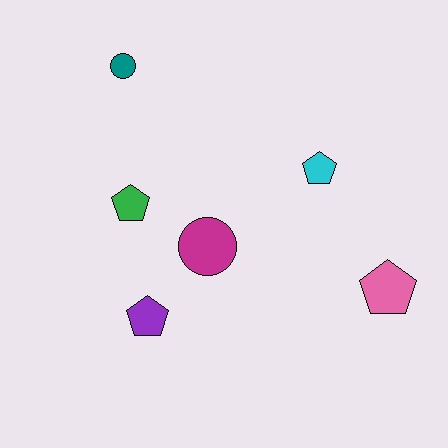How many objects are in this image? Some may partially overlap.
There are 6 objects.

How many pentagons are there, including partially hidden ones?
There are 4 pentagons.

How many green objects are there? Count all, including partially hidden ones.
There is 1 green object.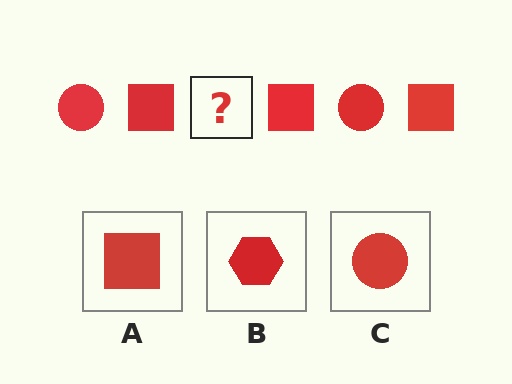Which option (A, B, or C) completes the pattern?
C.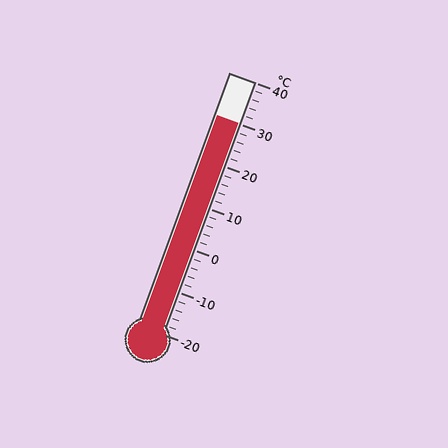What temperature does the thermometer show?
The thermometer shows approximately 30°C.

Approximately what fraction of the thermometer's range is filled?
The thermometer is filled to approximately 85% of its range.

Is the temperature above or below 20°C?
The temperature is above 20°C.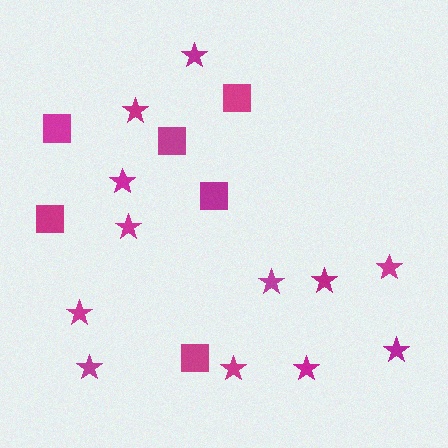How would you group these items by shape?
There are 2 groups: one group of squares (6) and one group of stars (12).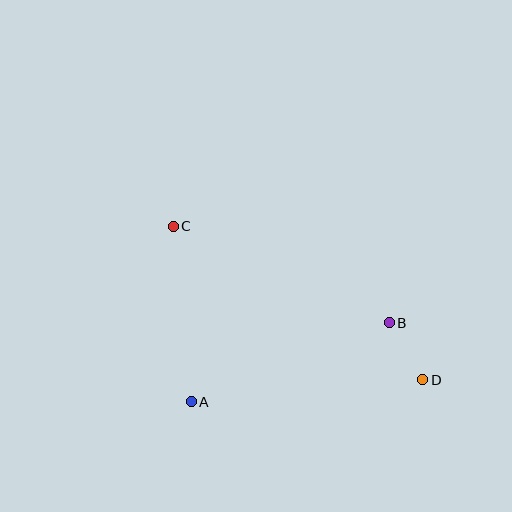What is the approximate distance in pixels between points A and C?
The distance between A and C is approximately 177 pixels.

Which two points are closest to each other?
Points B and D are closest to each other.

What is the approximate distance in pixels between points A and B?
The distance between A and B is approximately 213 pixels.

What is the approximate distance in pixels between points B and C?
The distance between B and C is approximately 237 pixels.